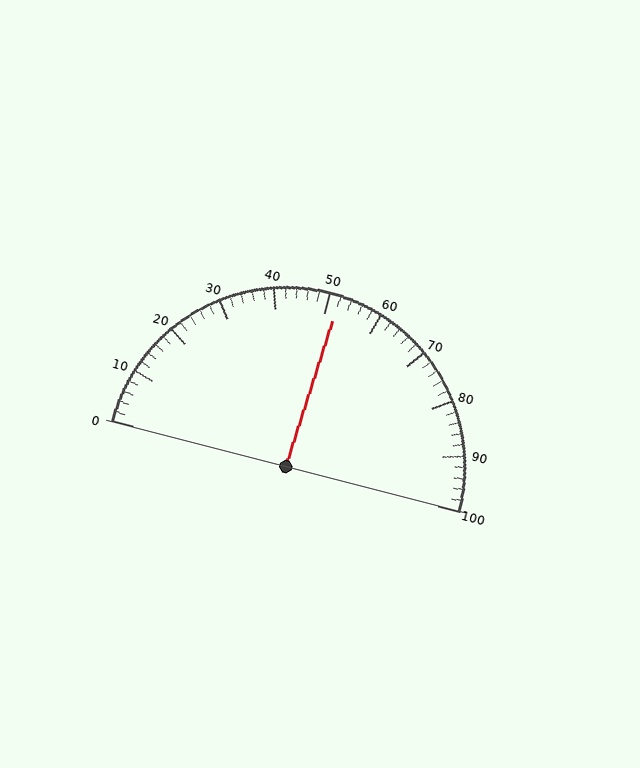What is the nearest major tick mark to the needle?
The nearest major tick mark is 50.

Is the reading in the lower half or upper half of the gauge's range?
The reading is in the upper half of the range (0 to 100).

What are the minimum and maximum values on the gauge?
The gauge ranges from 0 to 100.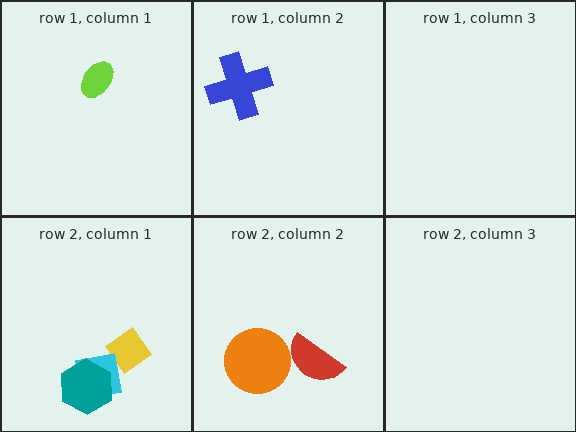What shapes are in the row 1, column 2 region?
The blue cross.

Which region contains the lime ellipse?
The row 1, column 1 region.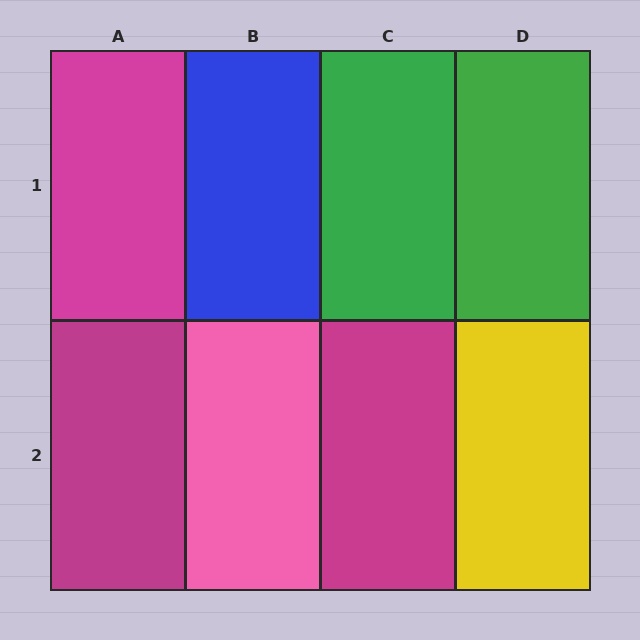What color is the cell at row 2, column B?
Pink.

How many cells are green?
2 cells are green.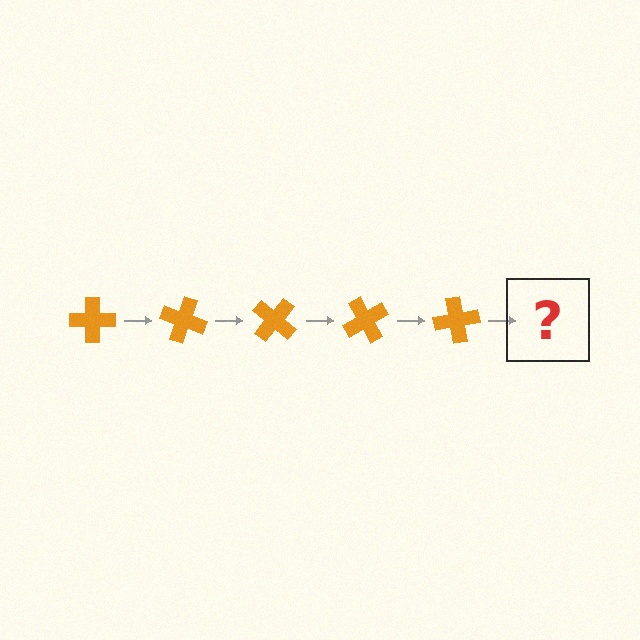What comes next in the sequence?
The next element should be an orange cross rotated 100 degrees.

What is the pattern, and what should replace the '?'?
The pattern is that the cross rotates 20 degrees each step. The '?' should be an orange cross rotated 100 degrees.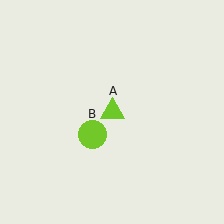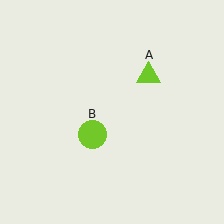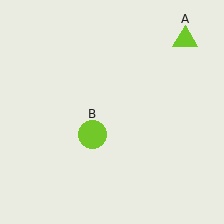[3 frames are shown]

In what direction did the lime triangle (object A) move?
The lime triangle (object A) moved up and to the right.